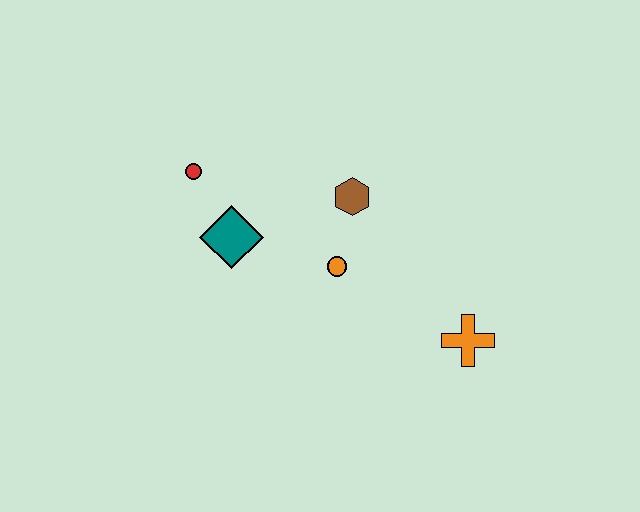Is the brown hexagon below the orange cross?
No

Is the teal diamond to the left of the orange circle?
Yes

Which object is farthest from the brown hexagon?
The orange cross is farthest from the brown hexagon.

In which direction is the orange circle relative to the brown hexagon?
The orange circle is below the brown hexagon.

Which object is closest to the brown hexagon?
The orange circle is closest to the brown hexagon.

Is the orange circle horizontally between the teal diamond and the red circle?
No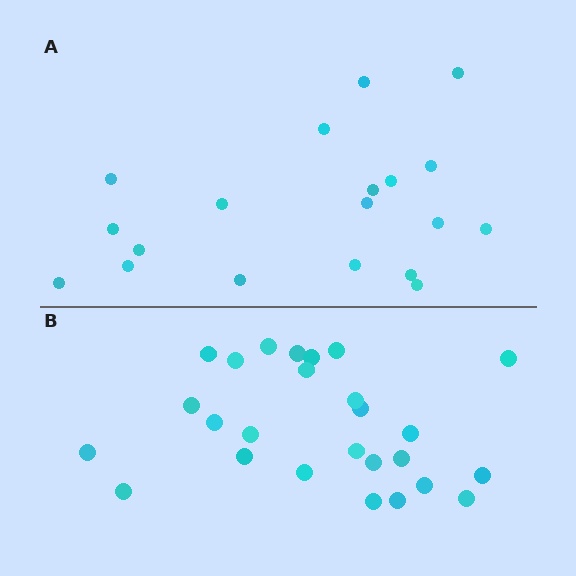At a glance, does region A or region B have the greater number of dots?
Region B (the bottom region) has more dots.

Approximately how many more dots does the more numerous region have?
Region B has roughly 8 or so more dots than region A.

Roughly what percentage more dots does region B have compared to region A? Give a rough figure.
About 35% more.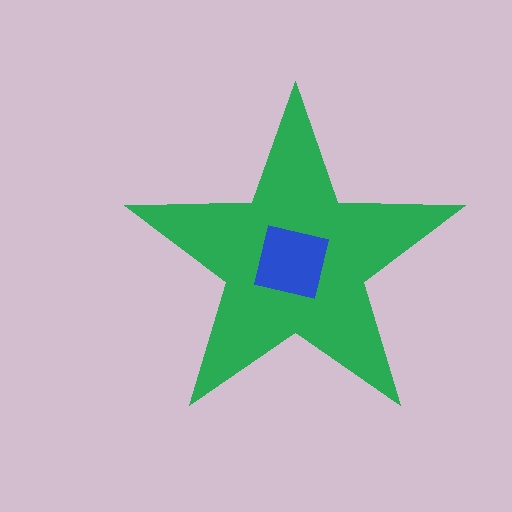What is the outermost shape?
The green star.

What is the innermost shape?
The blue square.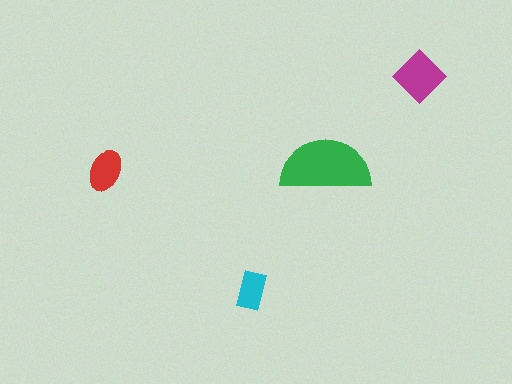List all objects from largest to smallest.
The green semicircle, the magenta diamond, the red ellipse, the cyan rectangle.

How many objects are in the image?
There are 4 objects in the image.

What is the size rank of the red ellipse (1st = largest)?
3rd.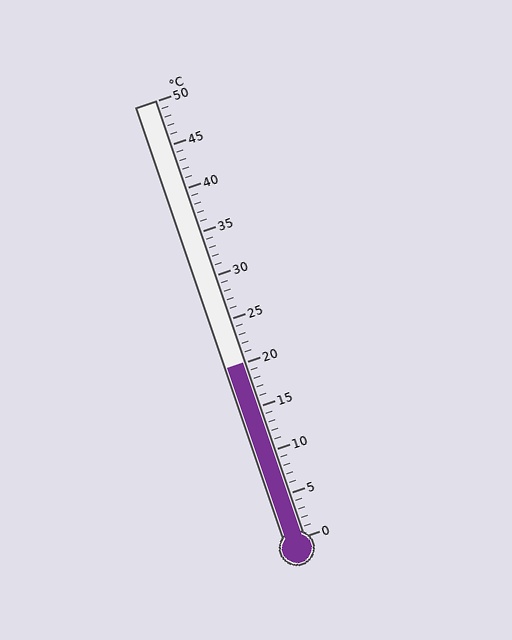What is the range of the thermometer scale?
The thermometer scale ranges from 0°C to 50°C.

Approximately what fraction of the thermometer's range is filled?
The thermometer is filled to approximately 40% of its range.